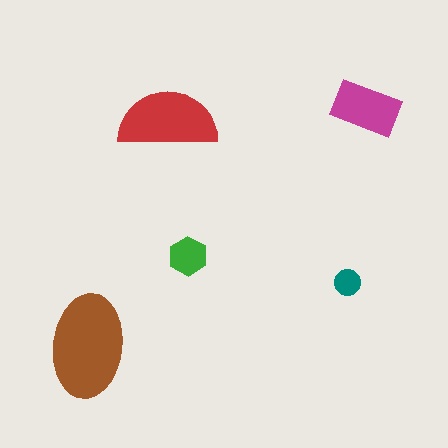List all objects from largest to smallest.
The brown ellipse, the red semicircle, the magenta rectangle, the green hexagon, the teal circle.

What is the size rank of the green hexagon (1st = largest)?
4th.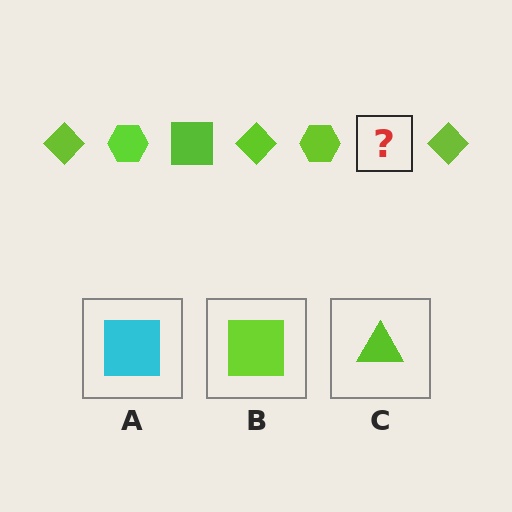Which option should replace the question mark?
Option B.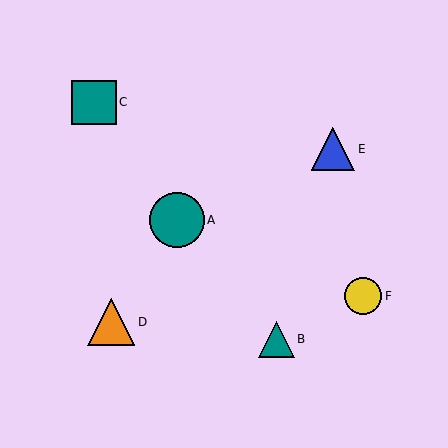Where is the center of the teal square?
The center of the teal square is at (94, 102).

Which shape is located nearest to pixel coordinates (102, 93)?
The teal square (labeled C) at (94, 102) is nearest to that location.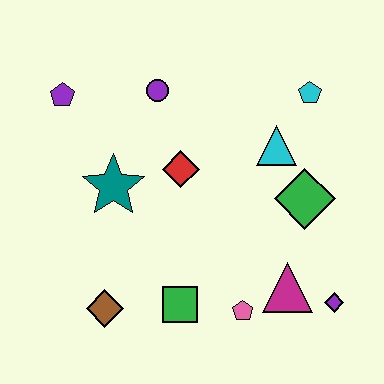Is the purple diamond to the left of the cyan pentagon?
No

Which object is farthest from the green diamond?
The purple pentagon is farthest from the green diamond.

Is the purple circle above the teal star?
Yes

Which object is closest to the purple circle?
The red diamond is closest to the purple circle.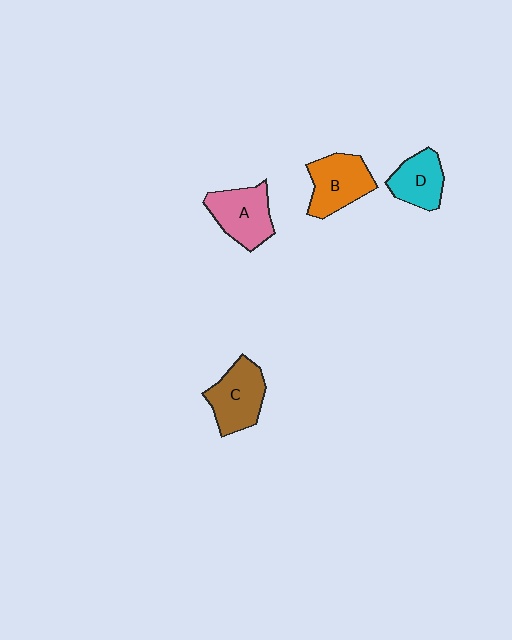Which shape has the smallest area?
Shape D (cyan).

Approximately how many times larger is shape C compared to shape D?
Approximately 1.3 times.